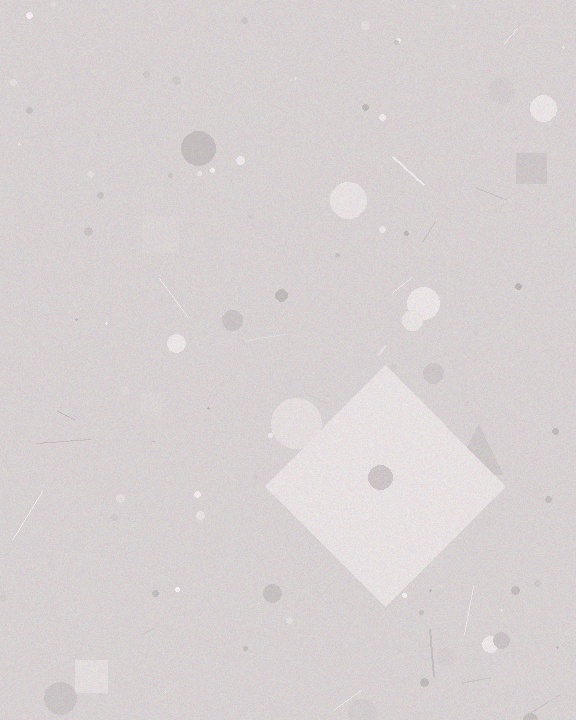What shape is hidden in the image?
A diamond is hidden in the image.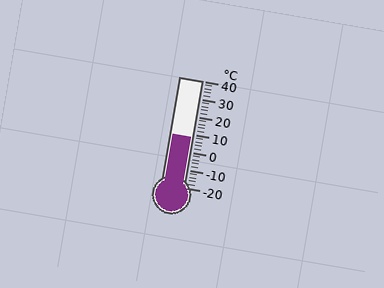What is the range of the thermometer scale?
The thermometer scale ranges from -20°C to 40°C.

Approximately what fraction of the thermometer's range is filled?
The thermometer is filled to approximately 45% of its range.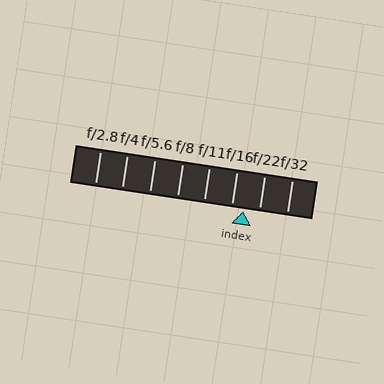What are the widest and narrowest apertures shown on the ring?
The widest aperture shown is f/2.8 and the narrowest is f/32.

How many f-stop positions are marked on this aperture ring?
There are 8 f-stop positions marked.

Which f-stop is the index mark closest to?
The index mark is closest to f/16.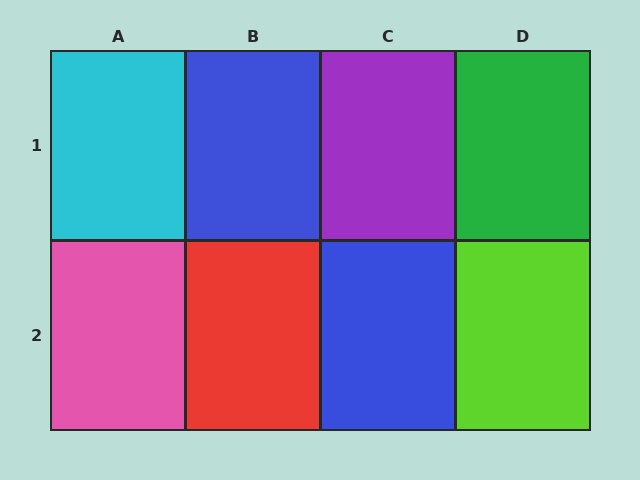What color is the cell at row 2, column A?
Pink.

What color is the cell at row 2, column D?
Lime.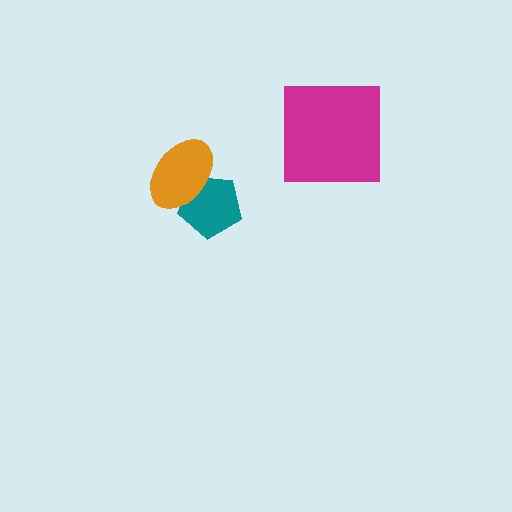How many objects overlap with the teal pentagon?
1 object overlaps with the teal pentagon.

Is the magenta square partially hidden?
No, no other shape covers it.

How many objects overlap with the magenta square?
0 objects overlap with the magenta square.